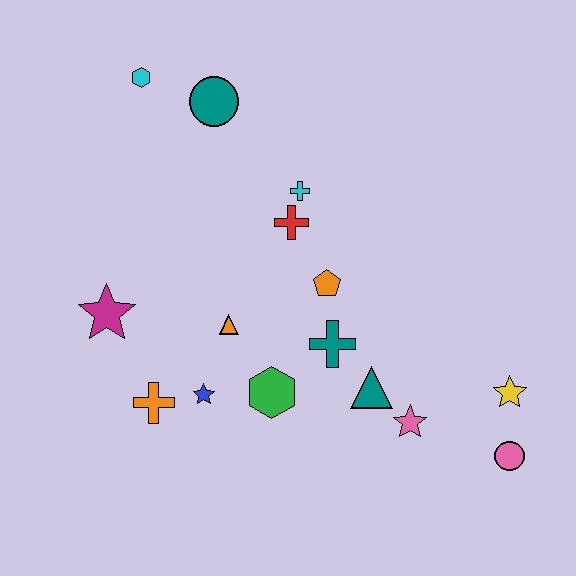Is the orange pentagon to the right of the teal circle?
Yes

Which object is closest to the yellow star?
The pink circle is closest to the yellow star.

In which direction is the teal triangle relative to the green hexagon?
The teal triangle is to the right of the green hexagon.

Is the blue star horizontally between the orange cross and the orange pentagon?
Yes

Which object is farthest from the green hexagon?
The cyan hexagon is farthest from the green hexagon.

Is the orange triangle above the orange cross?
Yes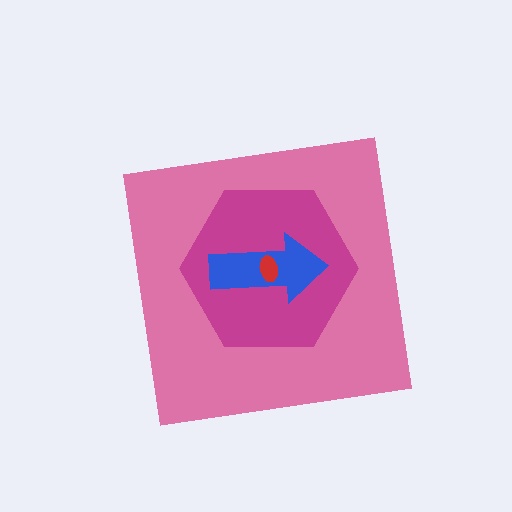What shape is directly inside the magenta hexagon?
The blue arrow.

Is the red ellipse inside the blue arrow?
Yes.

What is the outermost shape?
The pink square.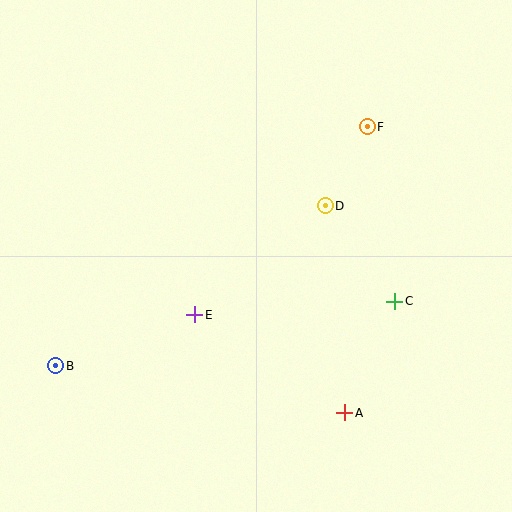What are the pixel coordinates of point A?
Point A is at (345, 413).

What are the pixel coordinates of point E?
Point E is at (195, 315).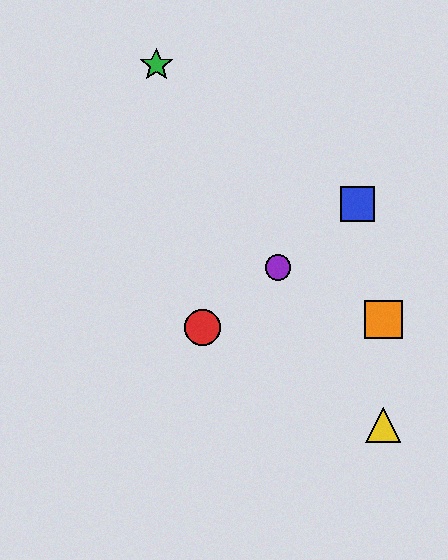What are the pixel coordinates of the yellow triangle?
The yellow triangle is at (383, 425).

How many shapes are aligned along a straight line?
3 shapes (the red circle, the blue square, the purple circle) are aligned along a straight line.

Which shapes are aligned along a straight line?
The red circle, the blue square, the purple circle are aligned along a straight line.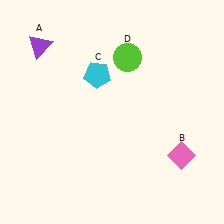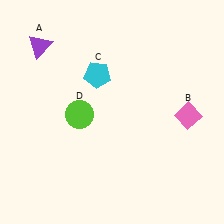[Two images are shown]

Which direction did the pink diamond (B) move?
The pink diamond (B) moved up.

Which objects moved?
The objects that moved are: the pink diamond (B), the lime circle (D).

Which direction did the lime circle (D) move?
The lime circle (D) moved down.